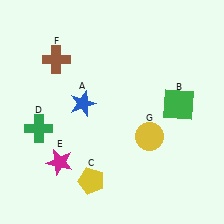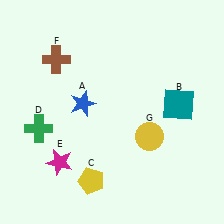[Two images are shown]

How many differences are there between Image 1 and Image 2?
There is 1 difference between the two images.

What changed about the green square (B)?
In Image 1, B is green. In Image 2, it changed to teal.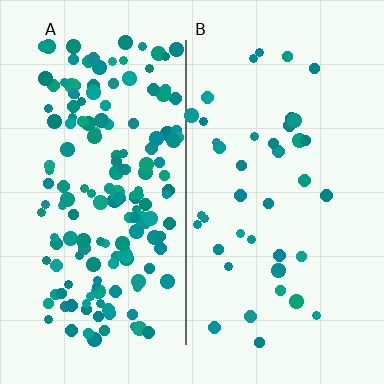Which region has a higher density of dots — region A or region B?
A (the left).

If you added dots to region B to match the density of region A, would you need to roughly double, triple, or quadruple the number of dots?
Approximately quadruple.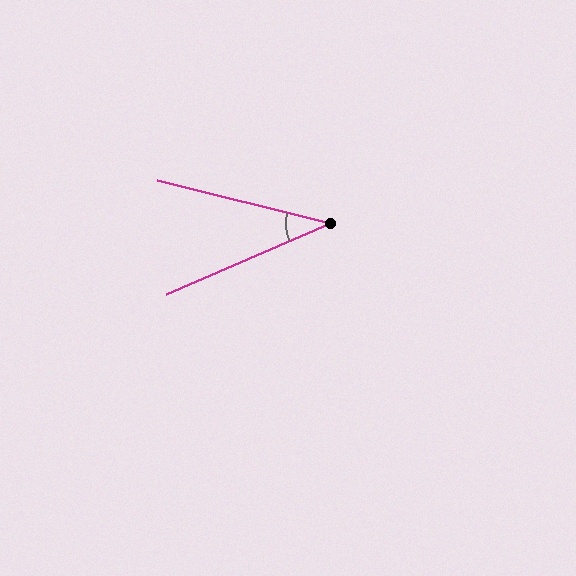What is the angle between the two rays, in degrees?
Approximately 37 degrees.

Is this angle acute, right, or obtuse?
It is acute.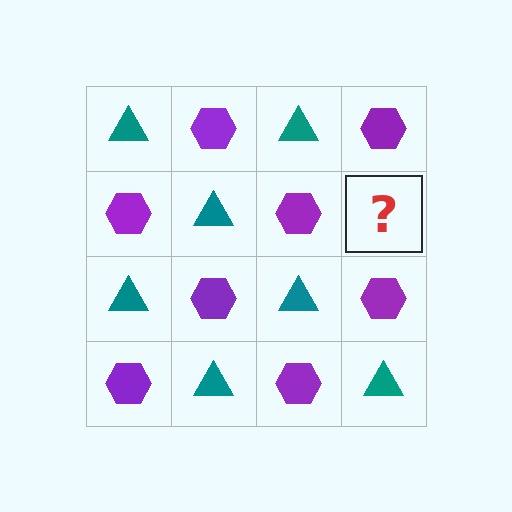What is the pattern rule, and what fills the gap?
The rule is that it alternates teal triangle and purple hexagon in a checkerboard pattern. The gap should be filled with a teal triangle.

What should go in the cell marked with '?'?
The missing cell should contain a teal triangle.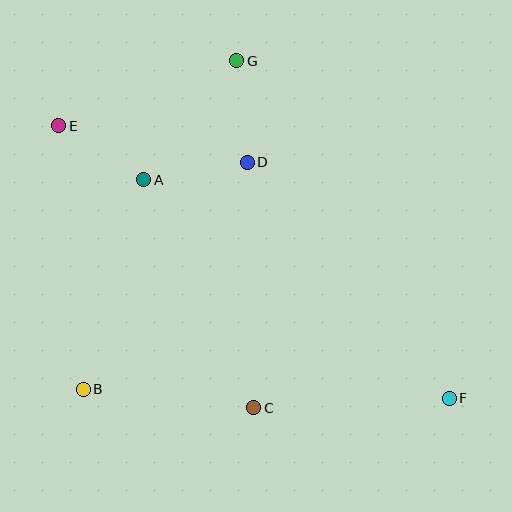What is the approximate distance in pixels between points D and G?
The distance between D and G is approximately 102 pixels.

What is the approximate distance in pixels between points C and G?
The distance between C and G is approximately 347 pixels.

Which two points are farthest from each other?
Points E and F are farthest from each other.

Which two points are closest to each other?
Points A and E are closest to each other.